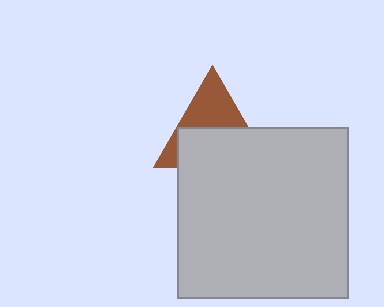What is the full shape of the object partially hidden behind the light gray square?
The partially hidden object is a brown triangle.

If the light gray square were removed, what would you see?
You would see the complete brown triangle.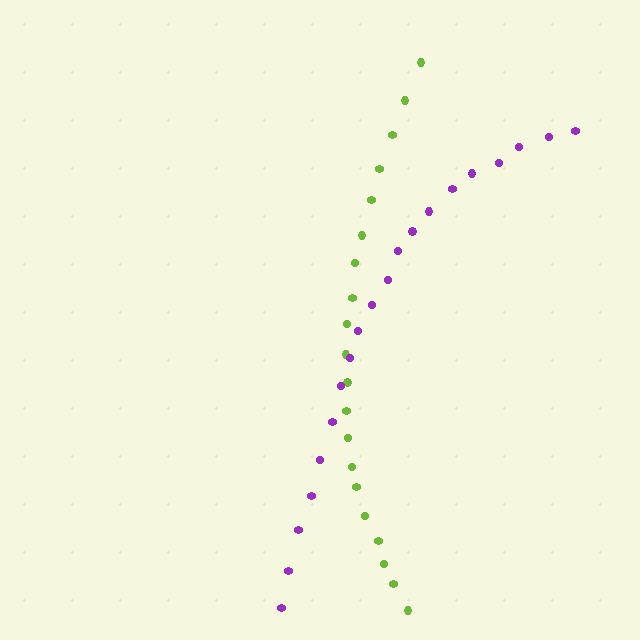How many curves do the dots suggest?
There are 2 distinct paths.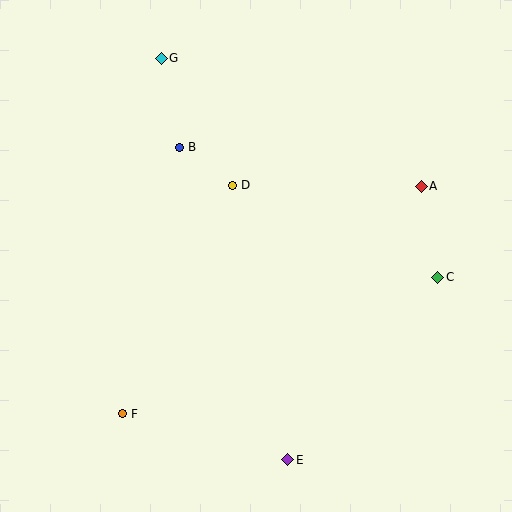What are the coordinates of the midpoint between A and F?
The midpoint between A and F is at (272, 300).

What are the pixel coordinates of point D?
Point D is at (233, 185).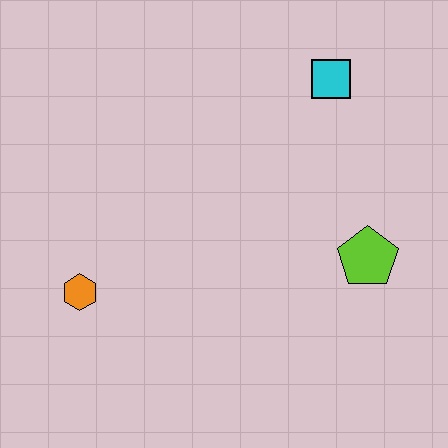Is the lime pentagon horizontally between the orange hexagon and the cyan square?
No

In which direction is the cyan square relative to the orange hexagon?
The cyan square is to the right of the orange hexagon.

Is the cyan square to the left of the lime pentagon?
Yes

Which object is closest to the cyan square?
The lime pentagon is closest to the cyan square.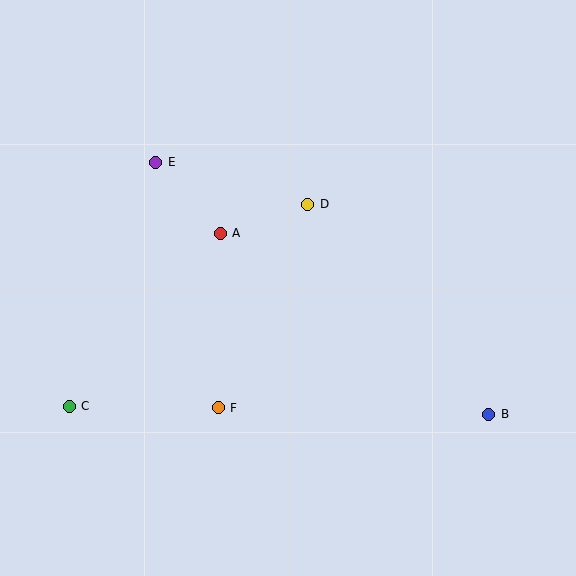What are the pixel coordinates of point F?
Point F is at (218, 408).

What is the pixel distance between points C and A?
The distance between C and A is 230 pixels.